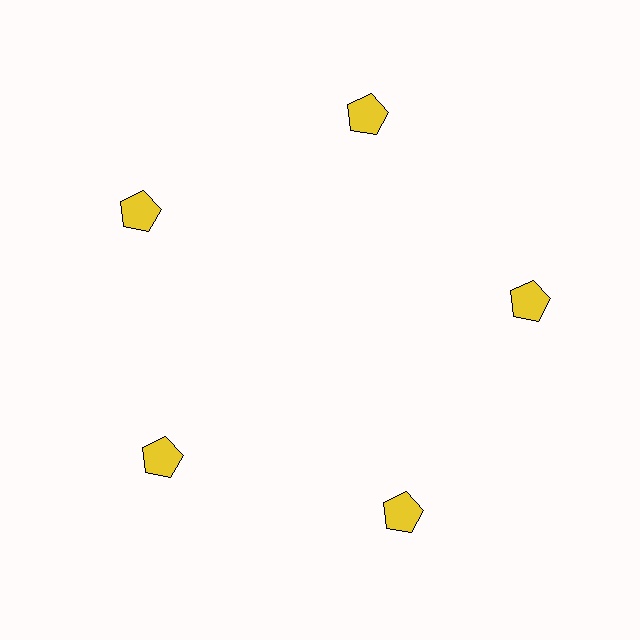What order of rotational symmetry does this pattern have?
This pattern has 5-fold rotational symmetry.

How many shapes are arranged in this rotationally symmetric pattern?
There are 5 shapes, arranged in 5 groups of 1.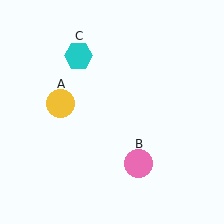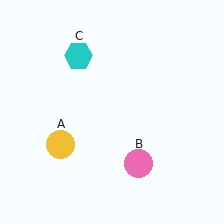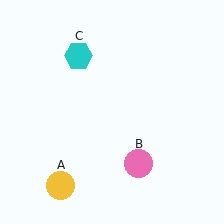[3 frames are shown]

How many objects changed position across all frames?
1 object changed position: yellow circle (object A).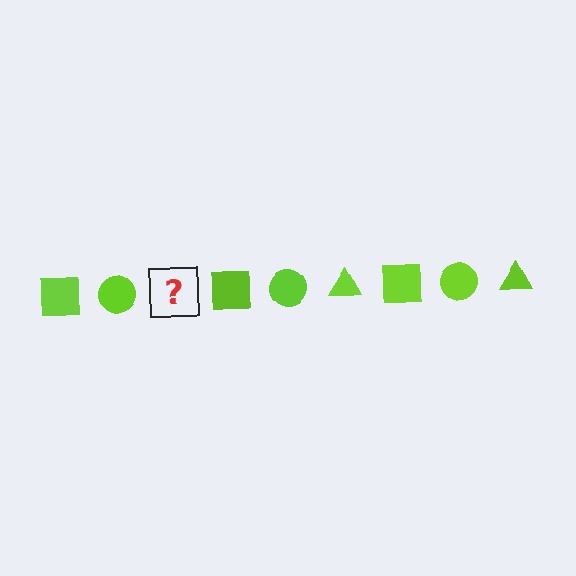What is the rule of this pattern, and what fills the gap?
The rule is that the pattern cycles through square, circle, triangle shapes in lime. The gap should be filled with a lime triangle.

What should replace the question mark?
The question mark should be replaced with a lime triangle.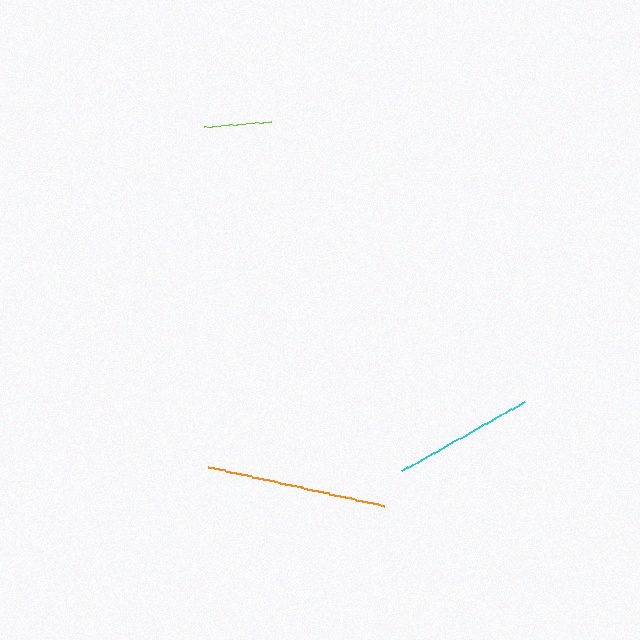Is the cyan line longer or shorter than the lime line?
The cyan line is longer than the lime line.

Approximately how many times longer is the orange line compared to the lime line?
The orange line is approximately 2.7 times the length of the lime line.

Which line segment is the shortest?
The lime line is the shortest at approximately 66 pixels.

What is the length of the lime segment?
The lime segment is approximately 66 pixels long.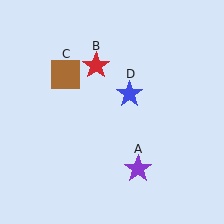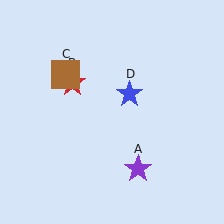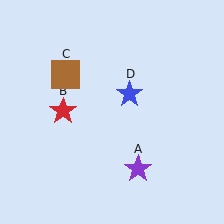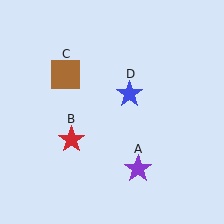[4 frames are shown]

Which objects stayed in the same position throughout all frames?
Purple star (object A) and brown square (object C) and blue star (object D) remained stationary.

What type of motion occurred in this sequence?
The red star (object B) rotated counterclockwise around the center of the scene.